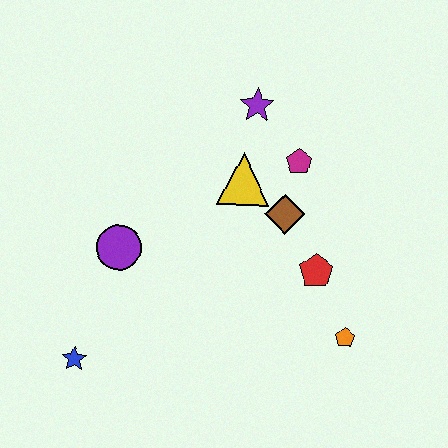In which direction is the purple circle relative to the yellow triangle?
The purple circle is to the left of the yellow triangle.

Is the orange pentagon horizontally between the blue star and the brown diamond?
No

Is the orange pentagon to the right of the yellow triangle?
Yes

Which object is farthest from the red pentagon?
The blue star is farthest from the red pentagon.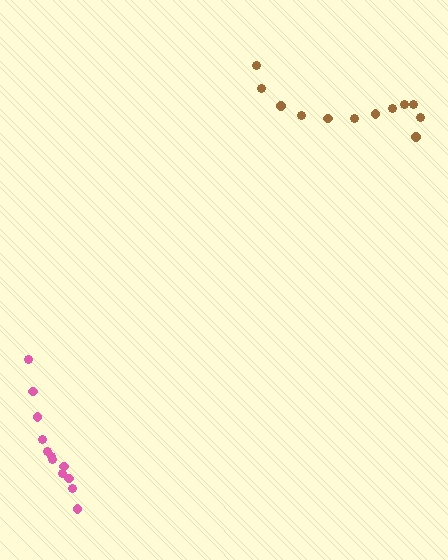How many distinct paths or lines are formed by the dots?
There are 2 distinct paths.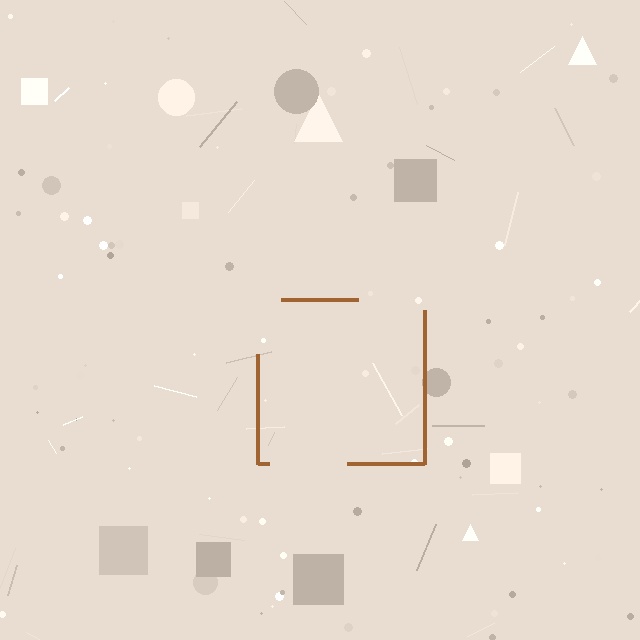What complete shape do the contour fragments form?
The contour fragments form a square.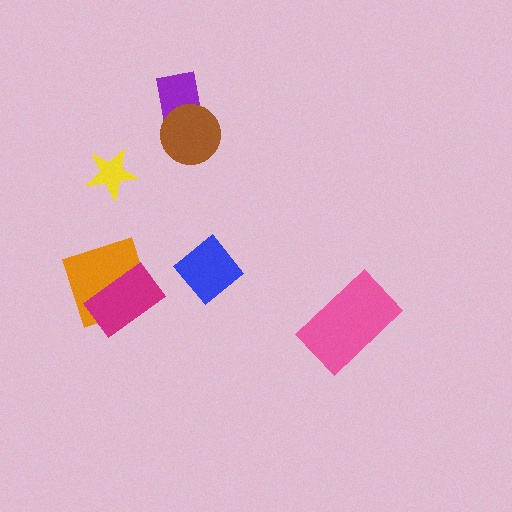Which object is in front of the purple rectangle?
The brown circle is in front of the purple rectangle.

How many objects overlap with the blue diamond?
0 objects overlap with the blue diamond.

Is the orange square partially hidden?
Yes, it is partially covered by another shape.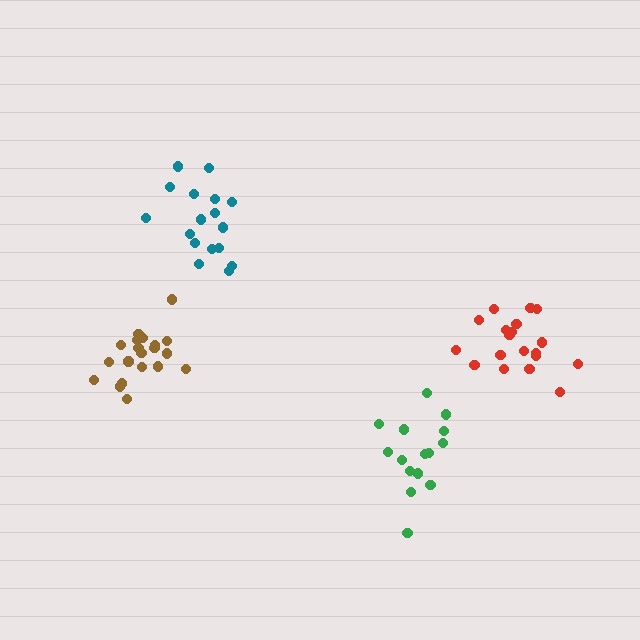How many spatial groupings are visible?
There are 4 spatial groupings.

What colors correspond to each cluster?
The clusters are colored: teal, green, brown, red.